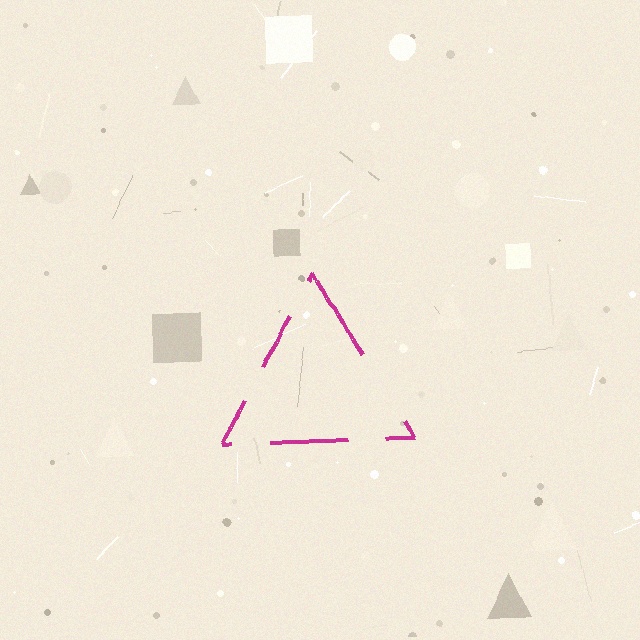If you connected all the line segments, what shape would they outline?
They would outline a triangle.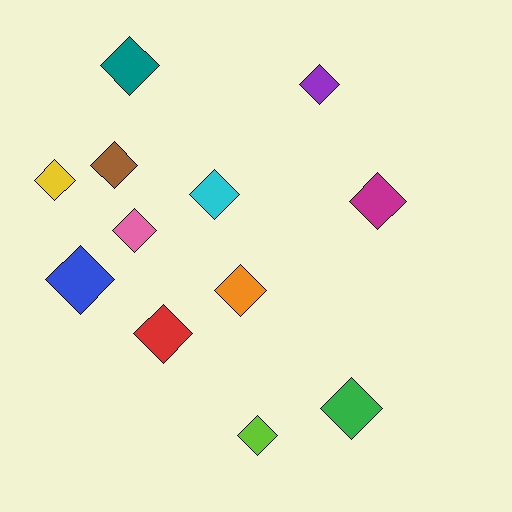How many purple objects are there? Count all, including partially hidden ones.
There is 1 purple object.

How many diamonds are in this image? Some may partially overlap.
There are 12 diamonds.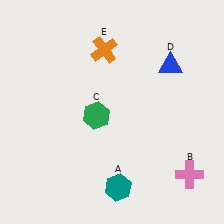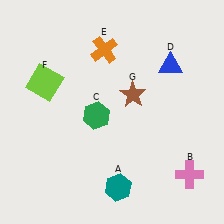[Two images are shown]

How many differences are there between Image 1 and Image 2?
There are 2 differences between the two images.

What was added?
A lime square (F), a brown star (G) were added in Image 2.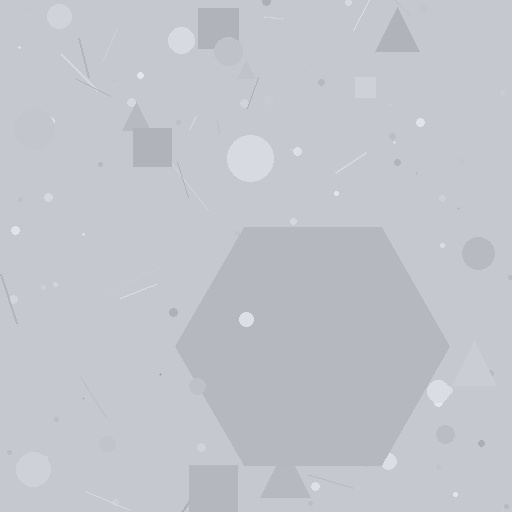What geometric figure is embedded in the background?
A hexagon is embedded in the background.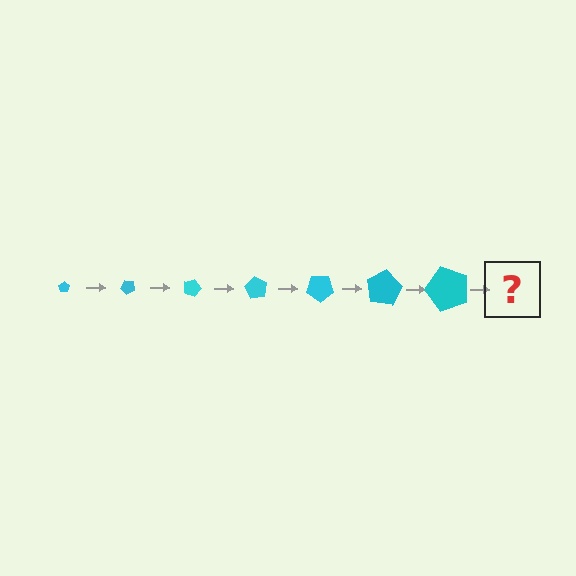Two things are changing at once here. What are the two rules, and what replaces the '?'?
The two rules are that the pentagon grows larger each step and it rotates 45 degrees each step. The '?' should be a pentagon, larger than the previous one and rotated 315 degrees from the start.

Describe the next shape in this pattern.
It should be a pentagon, larger than the previous one and rotated 315 degrees from the start.